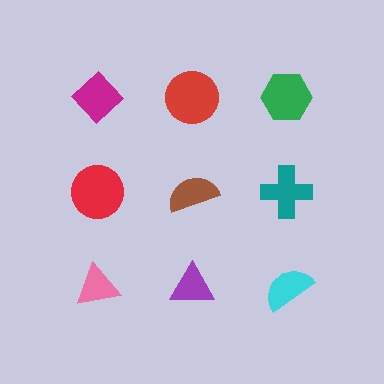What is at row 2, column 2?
A brown semicircle.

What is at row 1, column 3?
A green hexagon.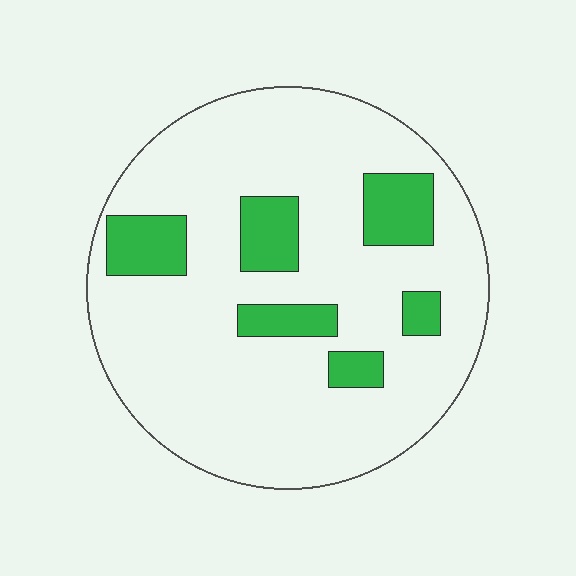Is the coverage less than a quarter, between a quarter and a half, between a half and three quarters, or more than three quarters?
Less than a quarter.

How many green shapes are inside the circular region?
6.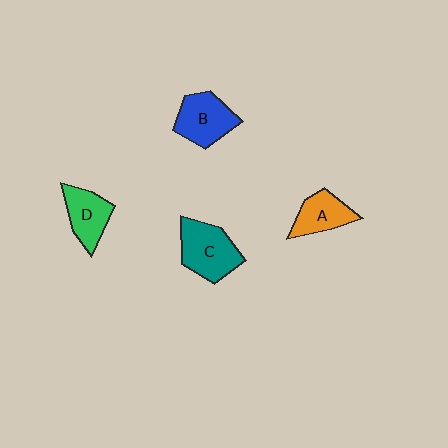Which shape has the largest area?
Shape C (teal).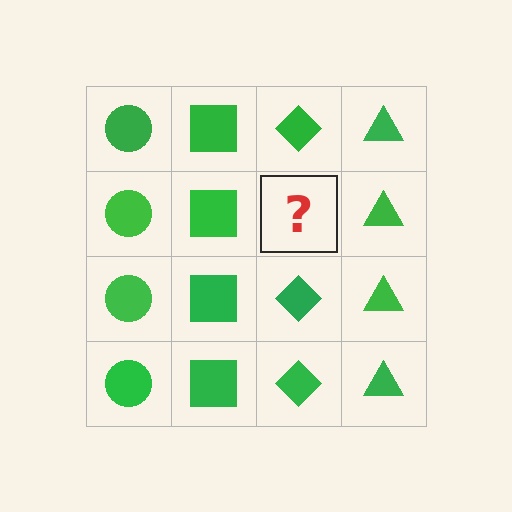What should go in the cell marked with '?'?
The missing cell should contain a green diamond.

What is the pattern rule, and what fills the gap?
The rule is that each column has a consistent shape. The gap should be filled with a green diamond.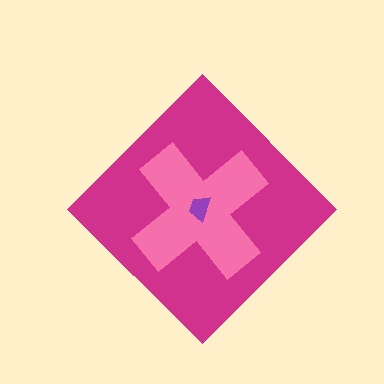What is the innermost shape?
The purple trapezoid.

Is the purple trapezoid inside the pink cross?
Yes.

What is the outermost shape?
The magenta diamond.